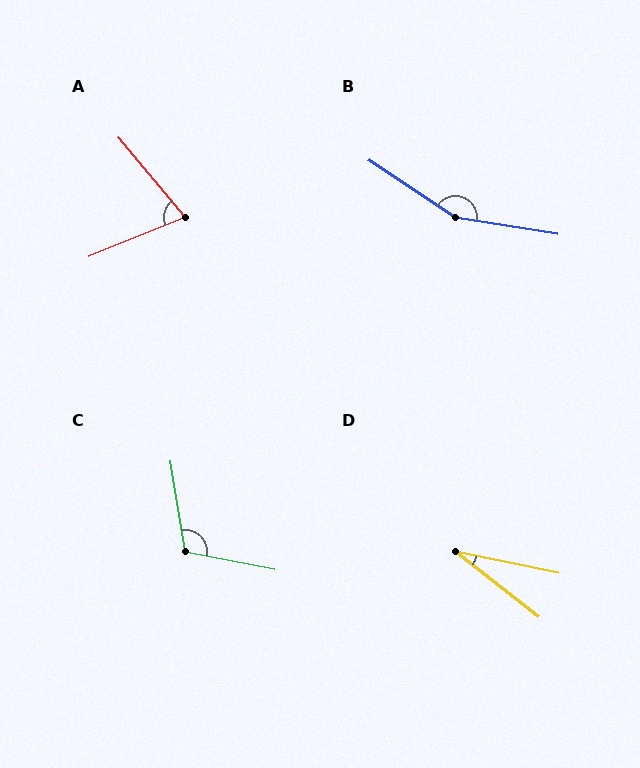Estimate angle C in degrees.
Approximately 110 degrees.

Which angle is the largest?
B, at approximately 156 degrees.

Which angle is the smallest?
D, at approximately 26 degrees.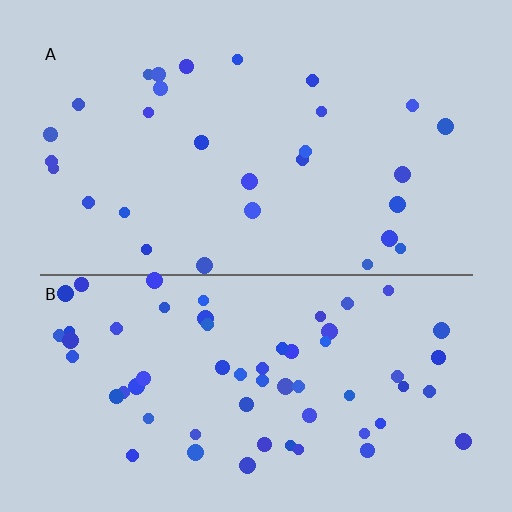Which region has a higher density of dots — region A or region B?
B (the bottom).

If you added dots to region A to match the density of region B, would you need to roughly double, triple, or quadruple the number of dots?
Approximately double.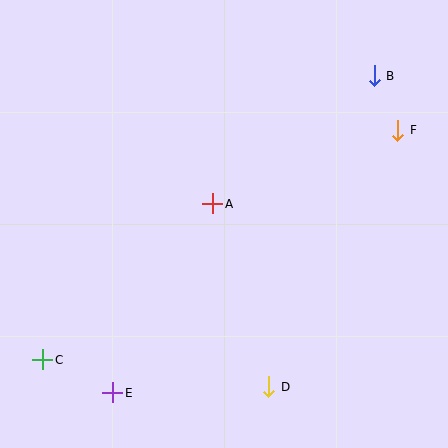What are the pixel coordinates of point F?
Point F is at (398, 130).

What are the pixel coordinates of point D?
Point D is at (269, 387).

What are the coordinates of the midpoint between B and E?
The midpoint between B and E is at (244, 234).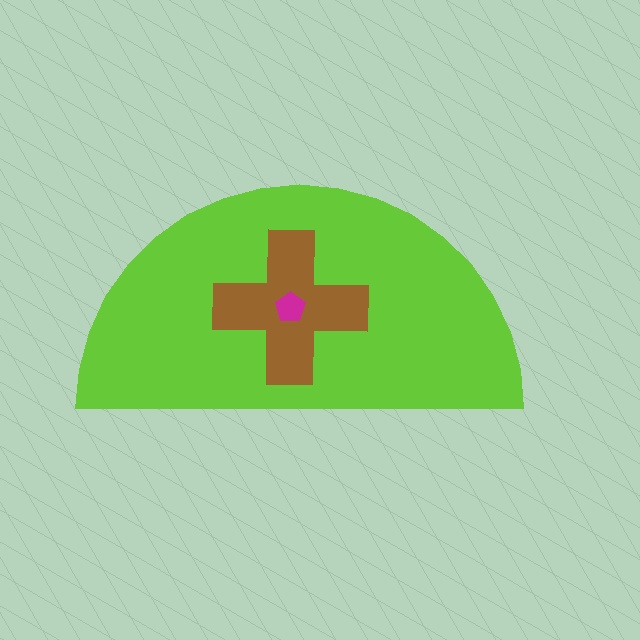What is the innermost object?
The magenta pentagon.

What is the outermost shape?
The lime semicircle.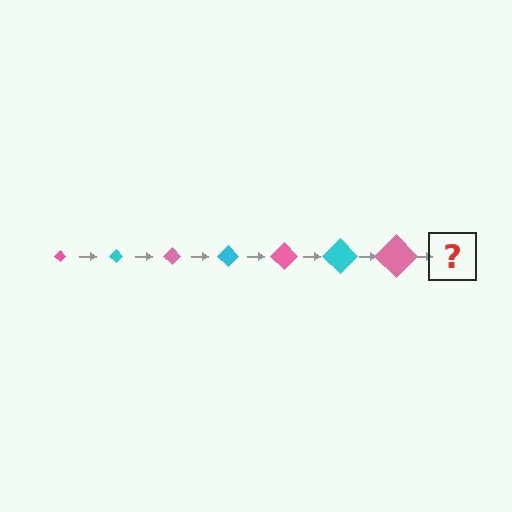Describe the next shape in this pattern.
It should be a cyan diamond, larger than the previous one.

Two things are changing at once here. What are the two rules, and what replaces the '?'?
The two rules are that the diamond grows larger each step and the color cycles through pink and cyan. The '?' should be a cyan diamond, larger than the previous one.